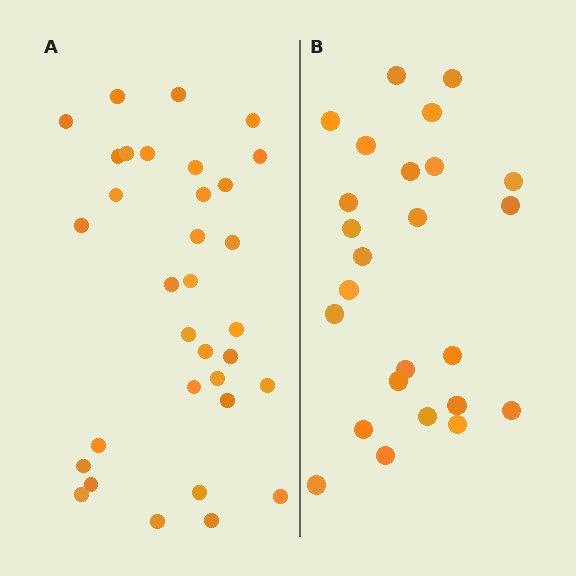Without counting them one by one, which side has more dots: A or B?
Region A (the left region) has more dots.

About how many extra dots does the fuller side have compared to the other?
Region A has roughly 8 or so more dots than region B.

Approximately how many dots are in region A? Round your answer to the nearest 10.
About 30 dots. (The exact count is 33, which rounds to 30.)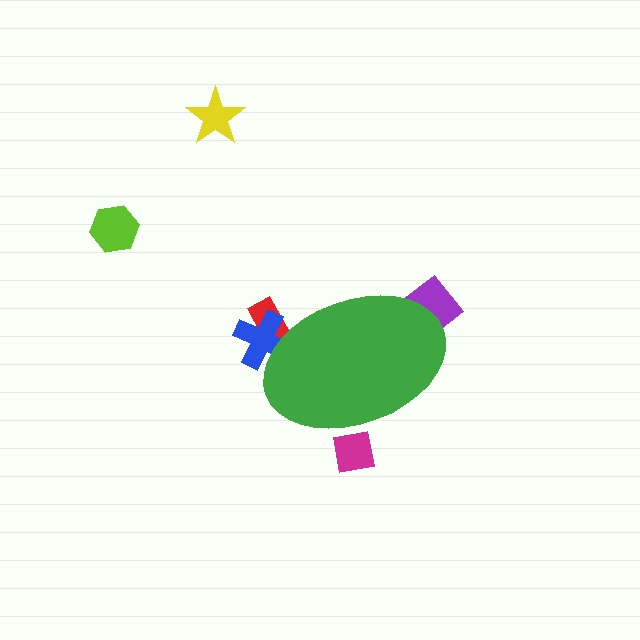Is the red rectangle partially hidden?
Yes, the red rectangle is partially hidden behind the green ellipse.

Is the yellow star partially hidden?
No, the yellow star is fully visible.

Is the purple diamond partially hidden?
Yes, the purple diamond is partially hidden behind the green ellipse.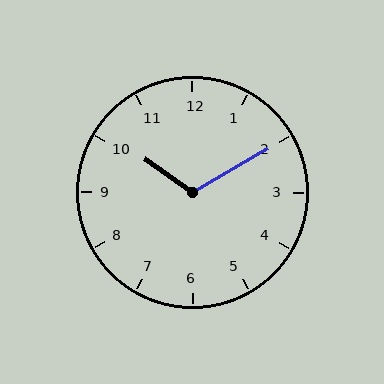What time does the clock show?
10:10.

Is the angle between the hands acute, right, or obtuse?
It is obtuse.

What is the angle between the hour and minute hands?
Approximately 115 degrees.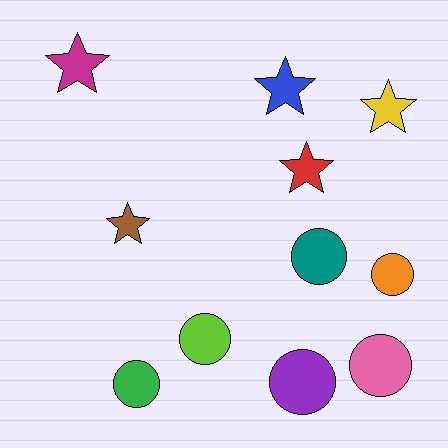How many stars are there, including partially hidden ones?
There are 5 stars.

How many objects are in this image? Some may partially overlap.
There are 11 objects.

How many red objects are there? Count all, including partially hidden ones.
There is 1 red object.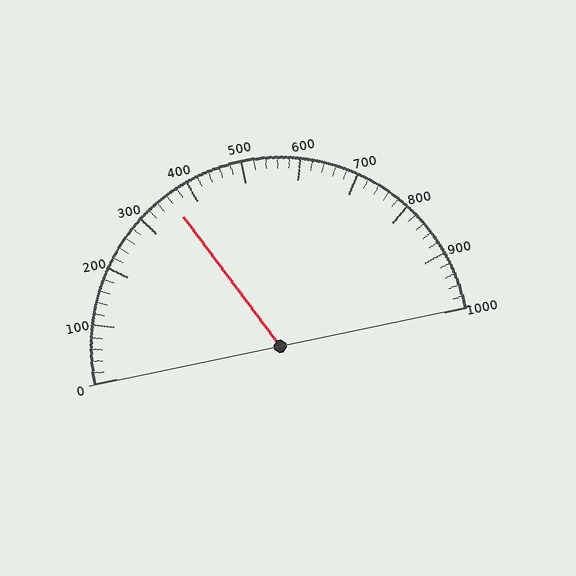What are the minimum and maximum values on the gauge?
The gauge ranges from 0 to 1000.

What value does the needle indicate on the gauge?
The needle indicates approximately 360.